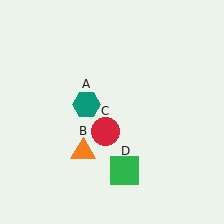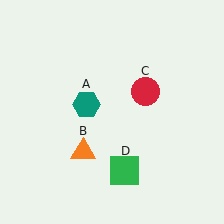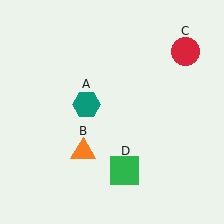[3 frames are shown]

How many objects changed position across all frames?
1 object changed position: red circle (object C).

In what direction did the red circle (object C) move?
The red circle (object C) moved up and to the right.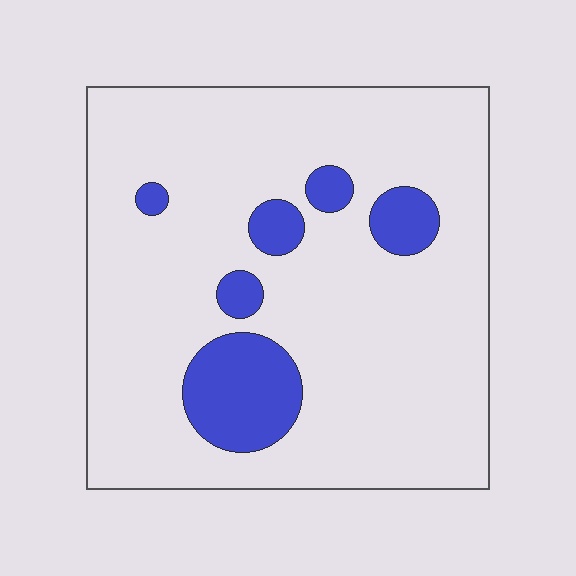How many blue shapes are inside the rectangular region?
6.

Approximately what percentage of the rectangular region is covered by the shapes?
Approximately 15%.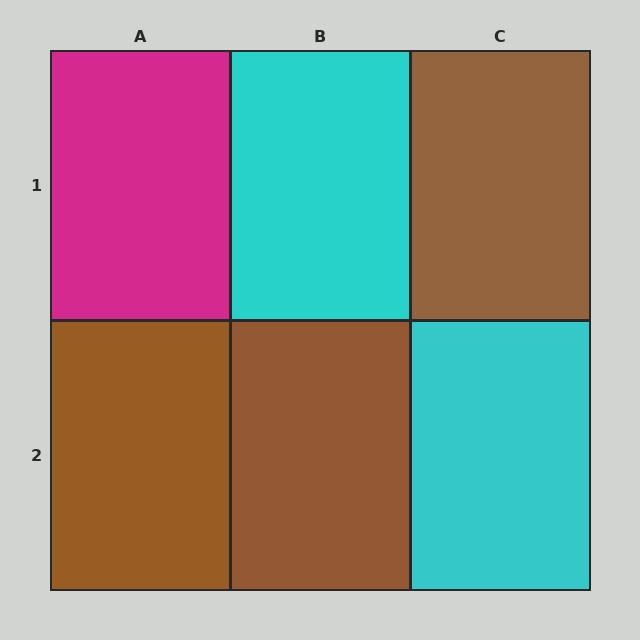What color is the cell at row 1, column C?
Brown.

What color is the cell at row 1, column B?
Cyan.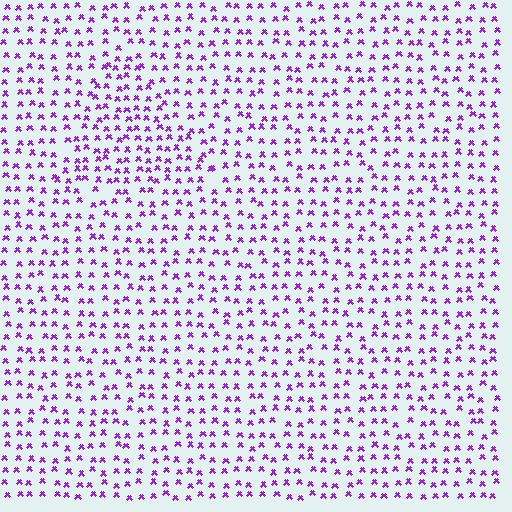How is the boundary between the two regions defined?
The boundary is defined by a change in element density (approximately 1.4x ratio). All elements are the same color, size, and shape.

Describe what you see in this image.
The image contains small purple elements arranged at two different densities. A triangle-shaped region is visible where the elements are more densely packed than the surrounding area.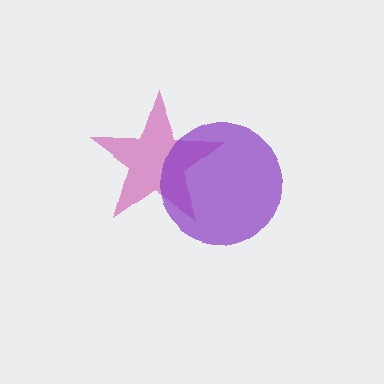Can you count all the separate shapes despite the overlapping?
Yes, there are 2 separate shapes.